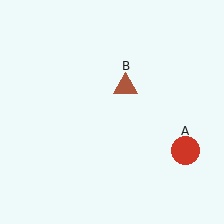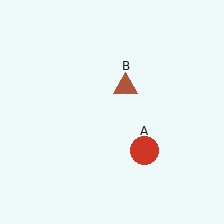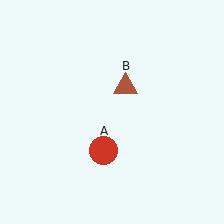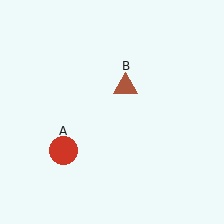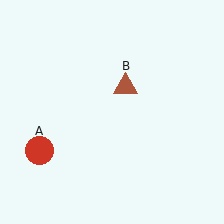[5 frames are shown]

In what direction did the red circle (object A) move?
The red circle (object A) moved left.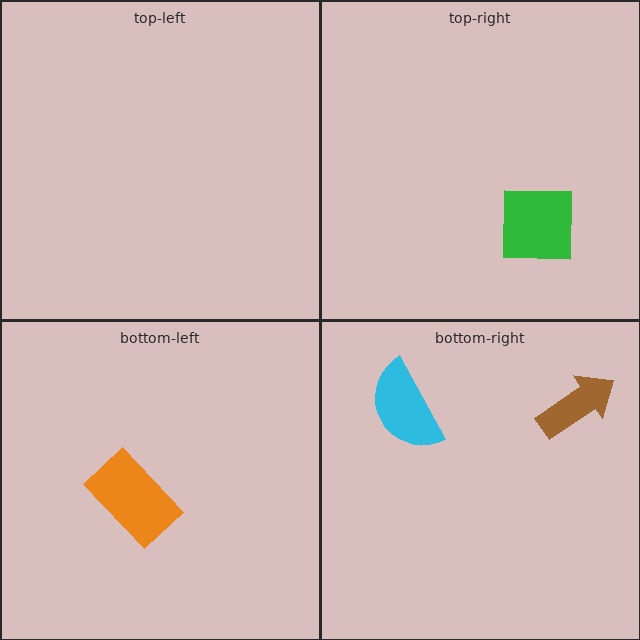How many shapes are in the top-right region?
1.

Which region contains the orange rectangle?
The bottom-left region.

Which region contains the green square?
The top-right region.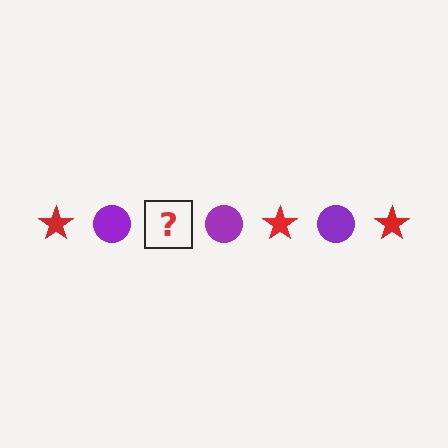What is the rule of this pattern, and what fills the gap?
The rule is that the pattern alternates between red star and purple circle. The gap should be filled with a red star.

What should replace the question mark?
The question mark should be replaced with a red star.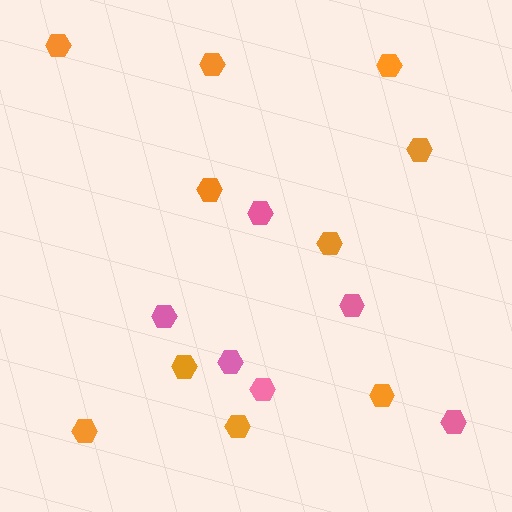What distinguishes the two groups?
There are 2 groups: one group of pink hexagons (6) and one group of orange hexagons (10).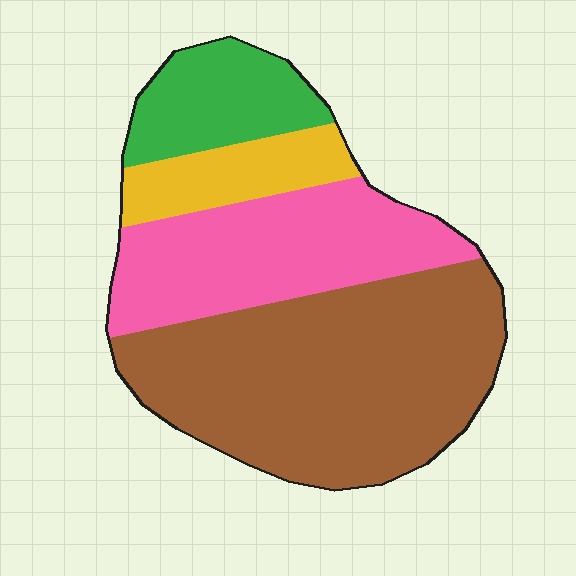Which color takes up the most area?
Brown, at roughly 50%.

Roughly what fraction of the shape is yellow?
Yellow covers around 10% of the shape.